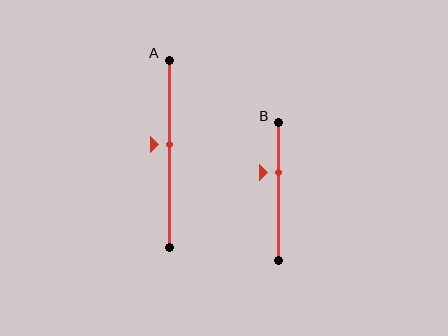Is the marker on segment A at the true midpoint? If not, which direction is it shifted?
No, the marker on segment A is shifted upward by about 5% of the segment length.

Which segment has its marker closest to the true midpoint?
Segment A has its marker closest to the true midpoint.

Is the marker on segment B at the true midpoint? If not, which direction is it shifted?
No, the marker on segment B is shifted upward by about 14% of the segment length.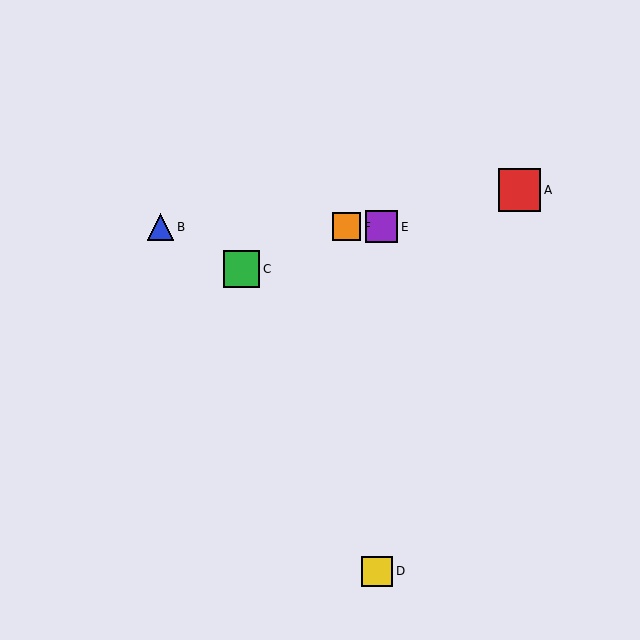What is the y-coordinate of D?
Object D is at y≈571.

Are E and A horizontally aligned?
No, E is at y≈227 and A is at y≈190.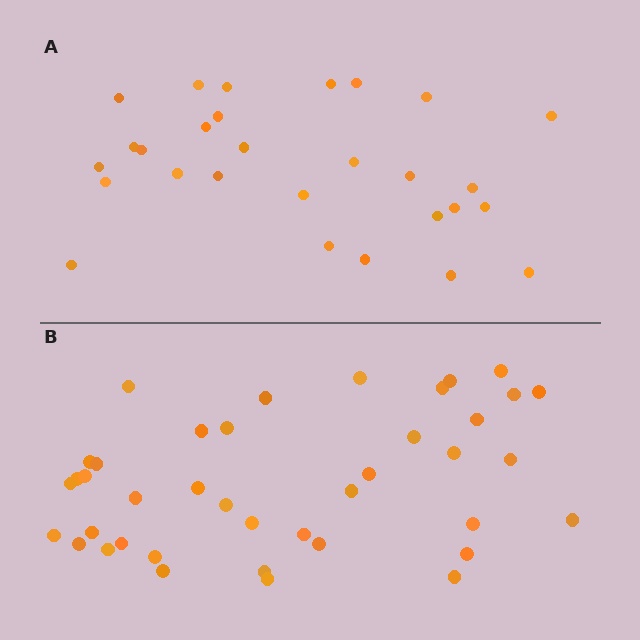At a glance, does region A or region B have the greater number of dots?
Region B (the bottom region) has more dots.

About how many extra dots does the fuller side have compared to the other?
Region B has roughly 12 or so more dots than region A.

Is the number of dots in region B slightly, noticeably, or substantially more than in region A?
Region B has noticeably more, but not dramatically so. The ratio is roughly 1.4 to 1.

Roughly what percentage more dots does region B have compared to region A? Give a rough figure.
About 45% more.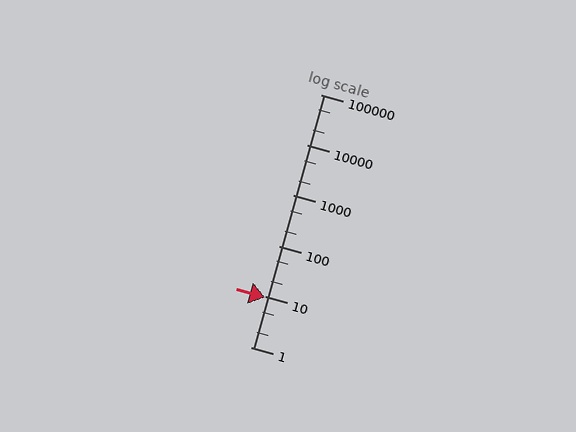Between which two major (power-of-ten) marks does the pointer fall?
The pointer is between 1 and 10.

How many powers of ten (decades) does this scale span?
The scale spans 5 decades, from 1 to 100000.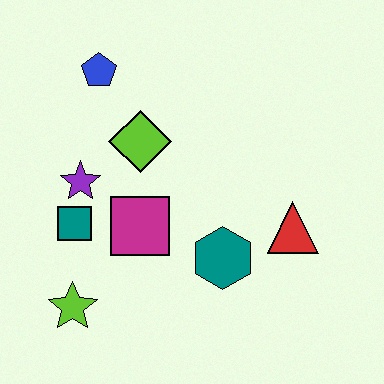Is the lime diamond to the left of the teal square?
No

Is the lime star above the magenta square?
No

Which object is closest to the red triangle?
The teal hexagon is closest to the red triangle.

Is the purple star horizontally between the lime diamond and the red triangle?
No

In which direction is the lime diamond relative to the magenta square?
The lime diamond is above the magenta square.